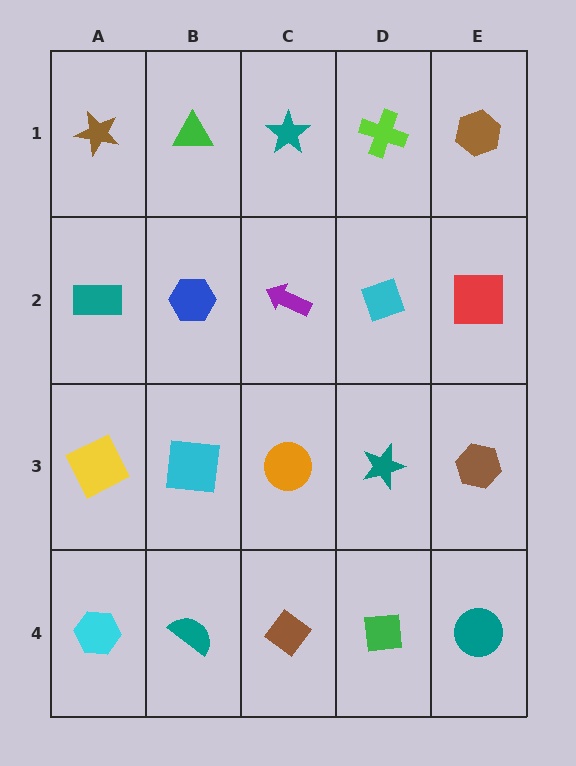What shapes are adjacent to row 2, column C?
A teal star (row 1, column C), an orange circle (row 3, column C), a blue hexagon (row 2, column B), a cyan diamond (row 2, column D).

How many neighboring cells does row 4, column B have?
3.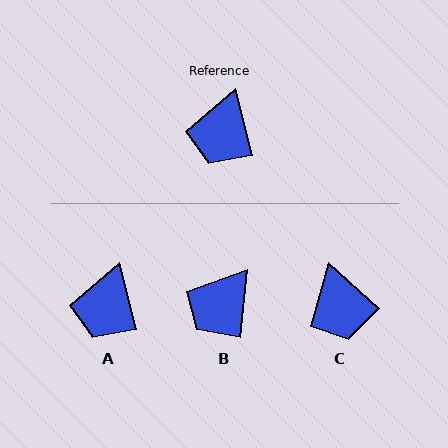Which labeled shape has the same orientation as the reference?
A.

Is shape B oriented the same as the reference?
No, it is off by about 21 degrees.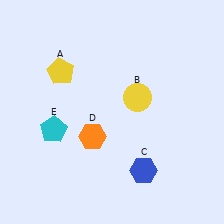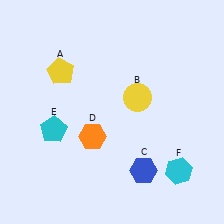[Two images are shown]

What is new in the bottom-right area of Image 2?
A cyan hexagon (F) was added in the bottom-right area of Image 2.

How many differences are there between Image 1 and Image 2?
There is 1 difference between the two images.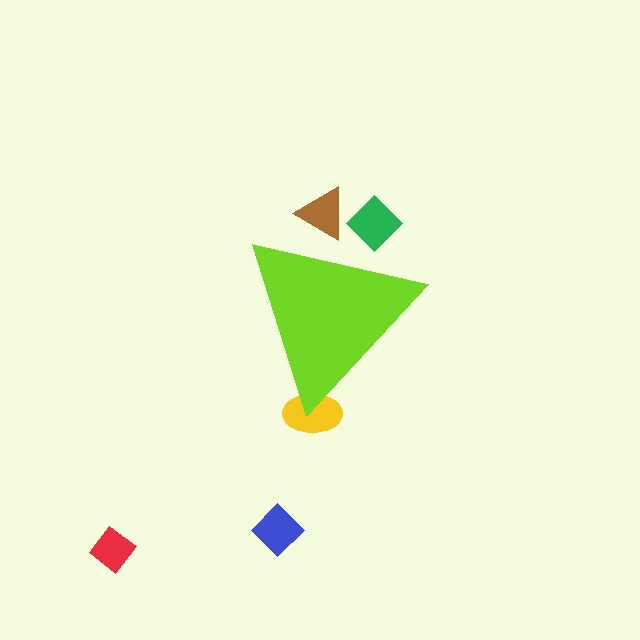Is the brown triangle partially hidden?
Yes, the brown triangle is partially hidden behind the lime triangle.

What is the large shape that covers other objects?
A lime triangle.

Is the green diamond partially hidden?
Yes, the green diamond is partially hidden behind the lime triangle.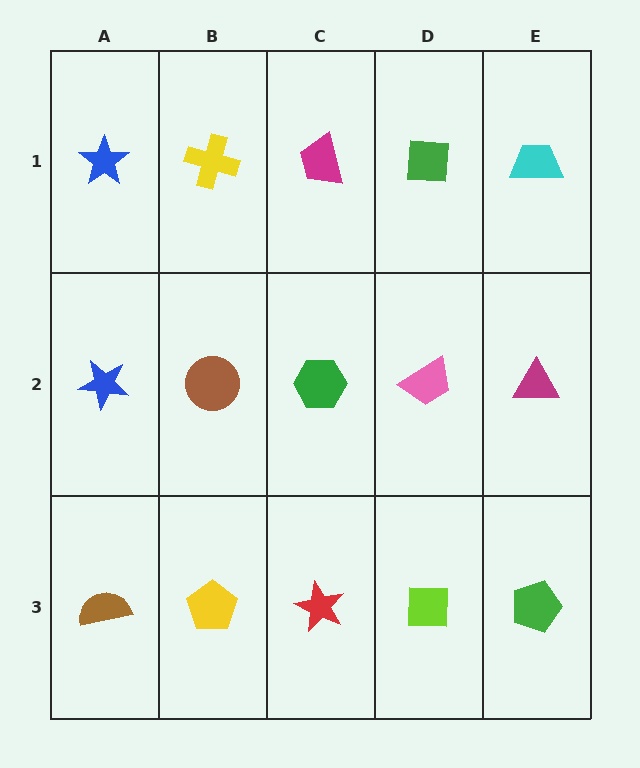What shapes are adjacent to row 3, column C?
A green hexagon (row 2, column C), a yellow pentagon (row 3, column B), a lime square (row 3, column D).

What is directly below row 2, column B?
A yellow pentagon.